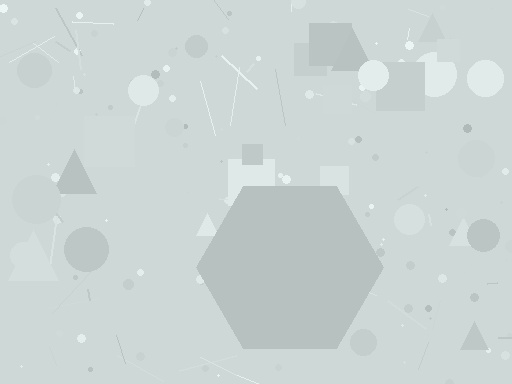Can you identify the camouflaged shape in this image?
The camouflaged shape is a hexagon.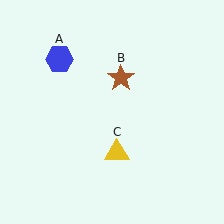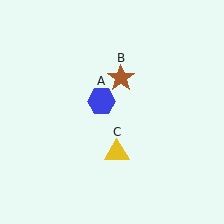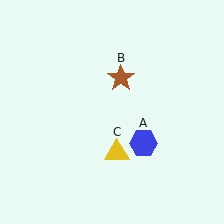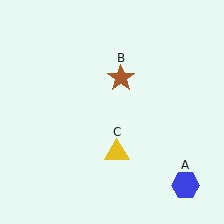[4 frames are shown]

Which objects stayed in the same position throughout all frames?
Brown star (object B) and yellow triangle (object C) remained stationary.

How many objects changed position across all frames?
1 object changed position: blue hexagon (object A).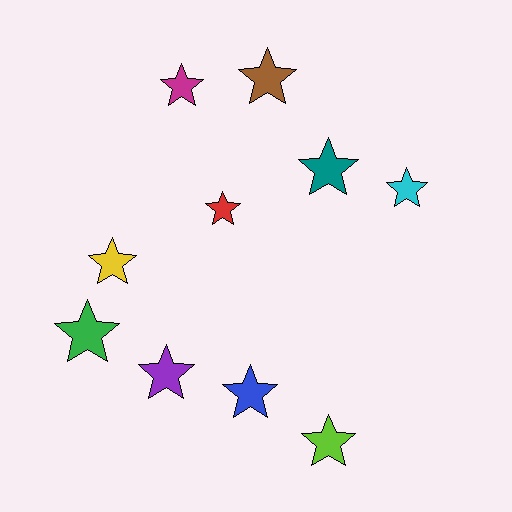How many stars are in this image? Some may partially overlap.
There are 10 stars.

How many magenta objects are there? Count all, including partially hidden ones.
There is 1 magenta object.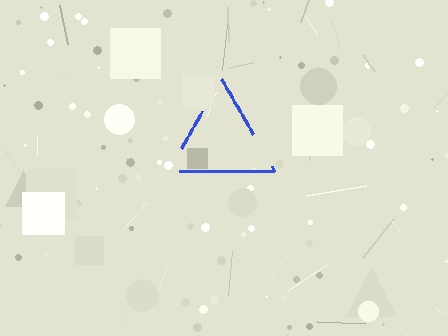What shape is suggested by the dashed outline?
The dashed outline suggests a triangle.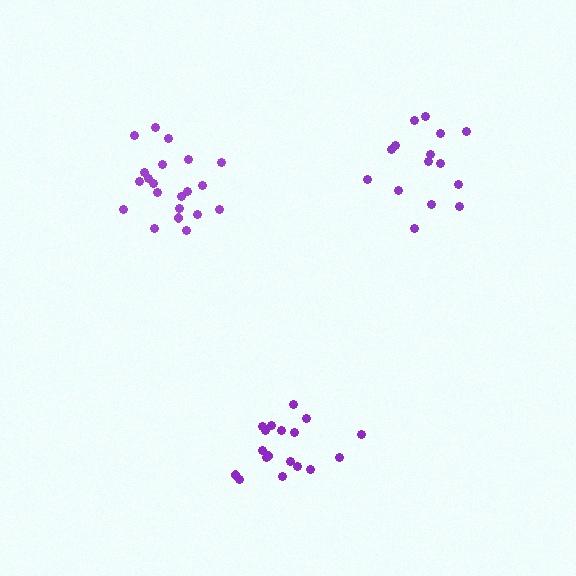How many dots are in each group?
Group 1: 18 dots, Group 2: 21 dots, Group 3: 15 dots (54 total).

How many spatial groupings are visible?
There are 3 spatial groupings.